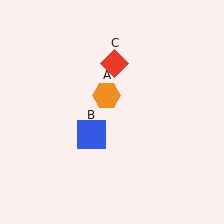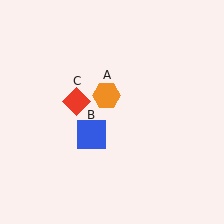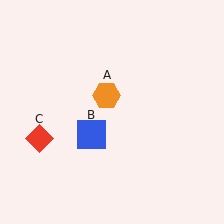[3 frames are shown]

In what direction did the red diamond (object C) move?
The red diamond (object C) moved down and to the left.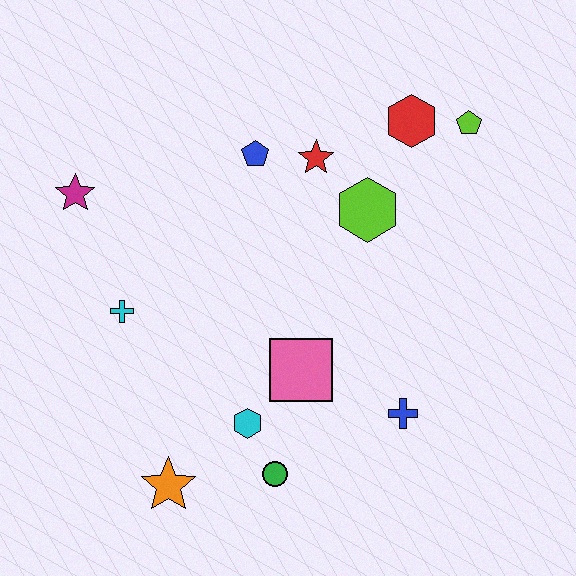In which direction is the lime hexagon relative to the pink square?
The lime hexagon is above the pink square.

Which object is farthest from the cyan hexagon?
The lime pentagon is farthest from the cyan hexagon.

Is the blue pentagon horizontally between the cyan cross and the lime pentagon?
Yes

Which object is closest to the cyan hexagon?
The green circle is closest to the cyan hexagon.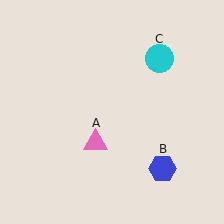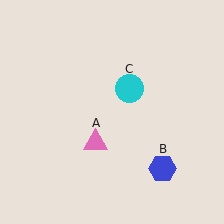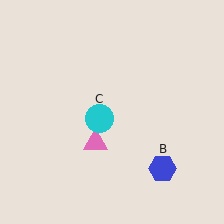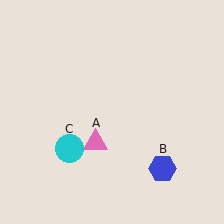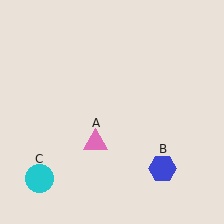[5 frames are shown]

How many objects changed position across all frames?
1 object changed position: cyan circle (object C).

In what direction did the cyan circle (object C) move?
The cyan circle (object C) moved down and to the left.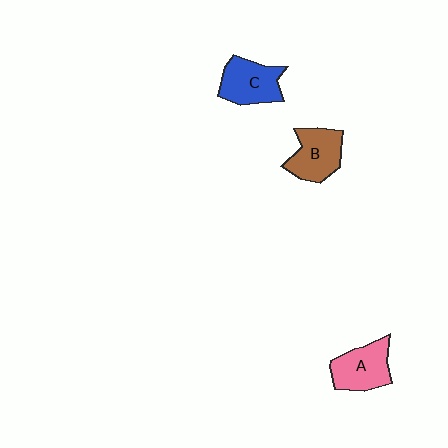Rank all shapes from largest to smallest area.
From largest to smallest: C (blue), B (brown), A (pink).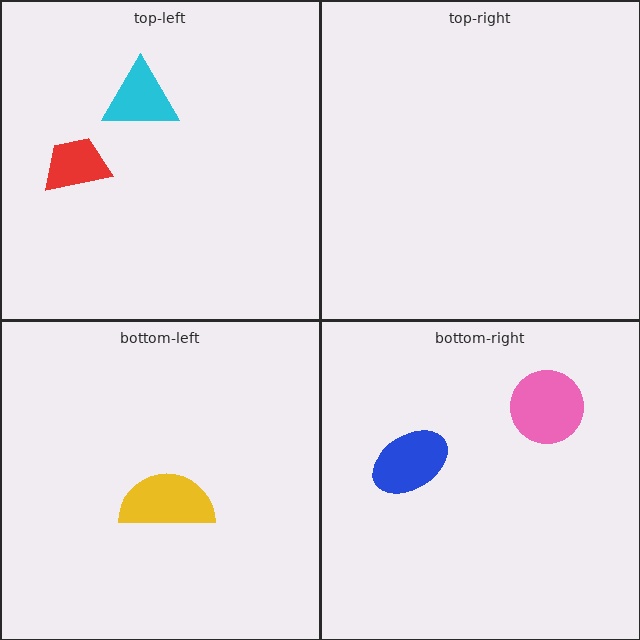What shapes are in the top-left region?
The red trapezoid, the cyan triangle.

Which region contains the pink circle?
The bottom-right region.